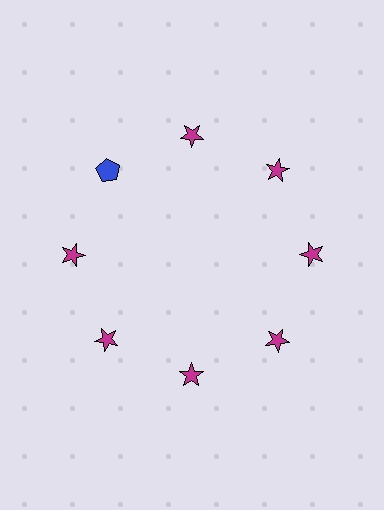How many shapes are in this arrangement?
There are 8 shapes arranged in a ring pattern.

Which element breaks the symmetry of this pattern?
The blue pentagon at roughly the 10 o'clock position breaks the symmetry. All other shapes are magenta stars.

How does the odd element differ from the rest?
It differs in both color (blue instead of magenta) and shape (pentagon instead of star).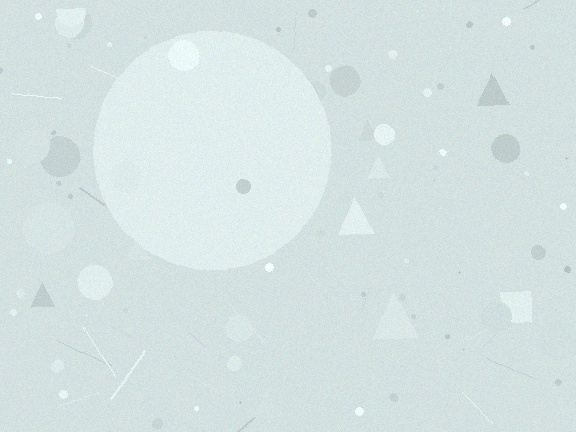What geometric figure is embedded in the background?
A circle is embedded in the background.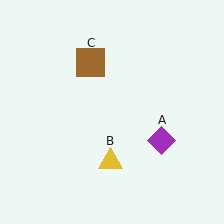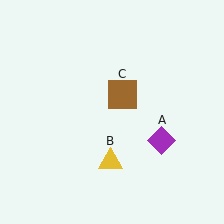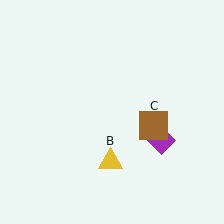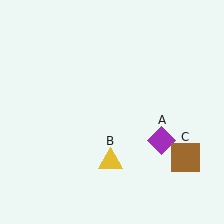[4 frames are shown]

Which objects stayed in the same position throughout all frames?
Purple diamond (object A) and yellow triangle (object B) remained stationary.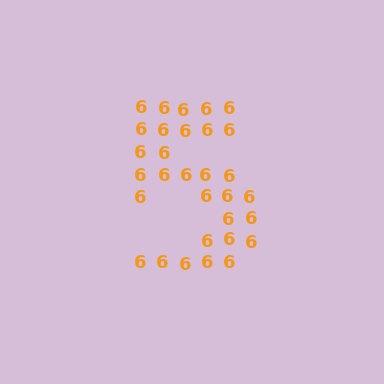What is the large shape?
The large shape is the digit 5.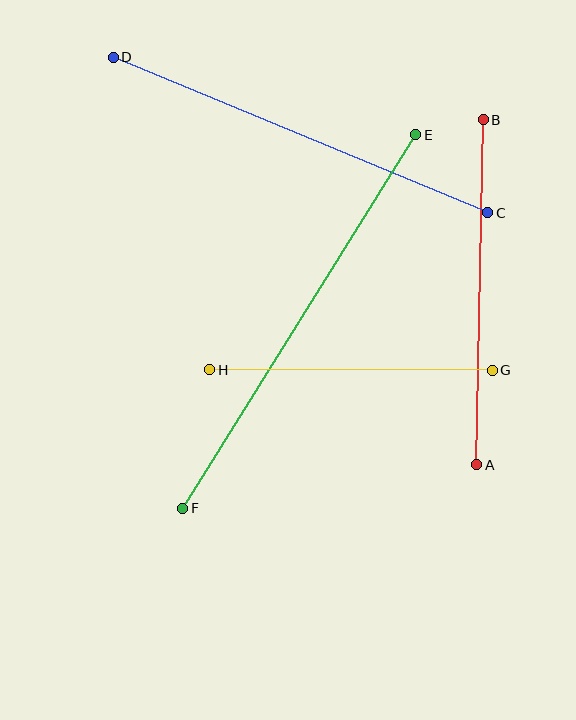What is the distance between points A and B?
The distance is approximately 345 pixels.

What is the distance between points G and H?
The distance is approximately 283 pixels.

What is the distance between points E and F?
The distance is approximately 440 pixels.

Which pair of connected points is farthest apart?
Points E and F are farthest apart.